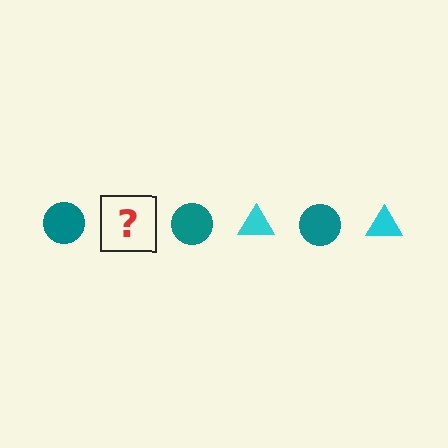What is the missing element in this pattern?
The missing element is a cyan triangle.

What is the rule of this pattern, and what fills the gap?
The rule is that the pattern alternates between teal circle and cyan triangle. The gap should be filled with a cyan triangle.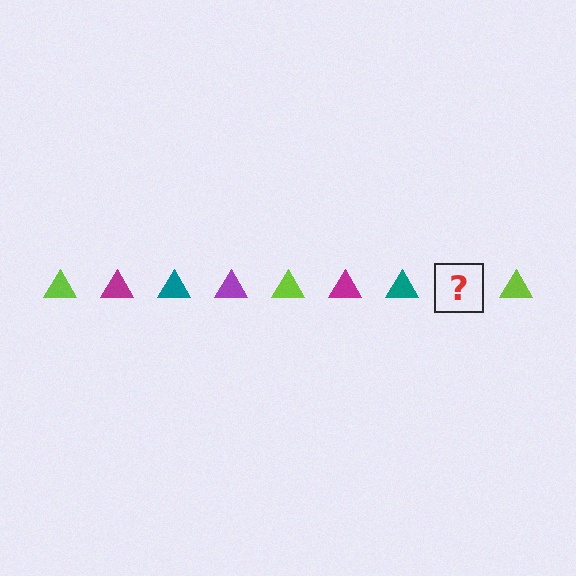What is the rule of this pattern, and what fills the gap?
The rule is that the pattern cycles through lime, magenta, teal, purple triangles. The gap should be filled with a purple triangle.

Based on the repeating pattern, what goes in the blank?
The blank should be a purple triangle.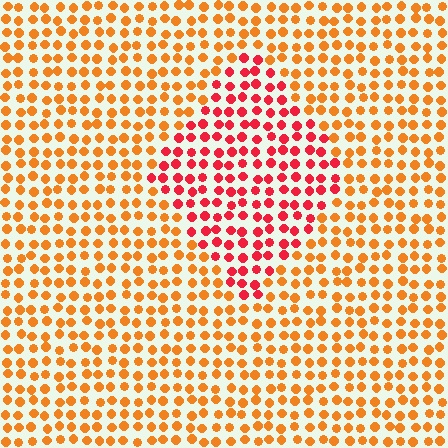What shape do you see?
I see a diamond.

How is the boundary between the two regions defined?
The boundary is defined purely by a slight shift in hue (about 37 degrees). Spacing, size, and orientation are identical on both sides.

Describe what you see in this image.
The image is filled with small orange elements in a uniform arrangement. A diamond-shaped region is visible where the elements are tinted to a slightly different hue, forming a subtle color boundary.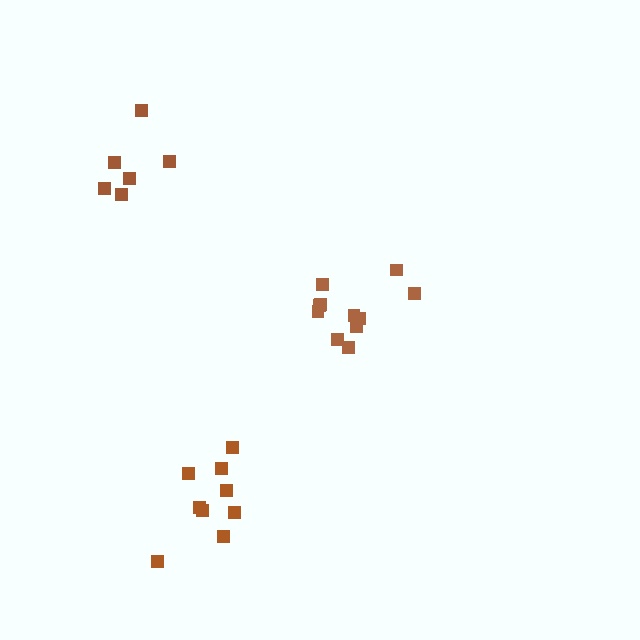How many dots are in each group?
Group 1: 9 dots, Group 2: 6 dots, Group 3: 11 dots (26 total).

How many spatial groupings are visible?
There are 3 spatial groupings.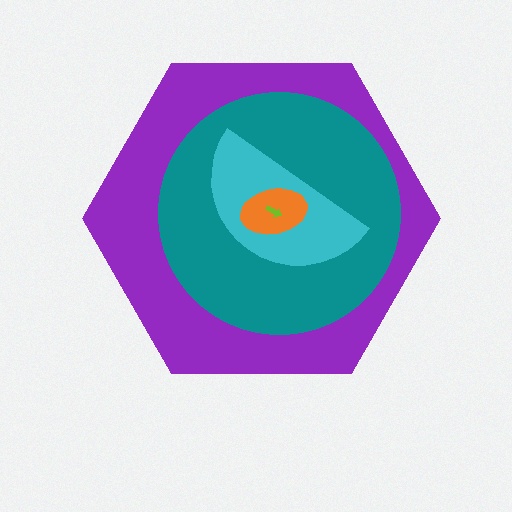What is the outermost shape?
The purple hexagon.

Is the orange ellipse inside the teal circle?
Yes.